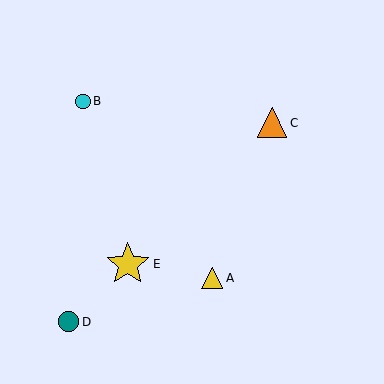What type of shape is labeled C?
Shape C is an orange triangle.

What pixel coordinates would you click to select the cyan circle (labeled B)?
Click at (83, 101) to select the cyan circle B.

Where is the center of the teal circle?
The center of the teal circle is at (69, 322).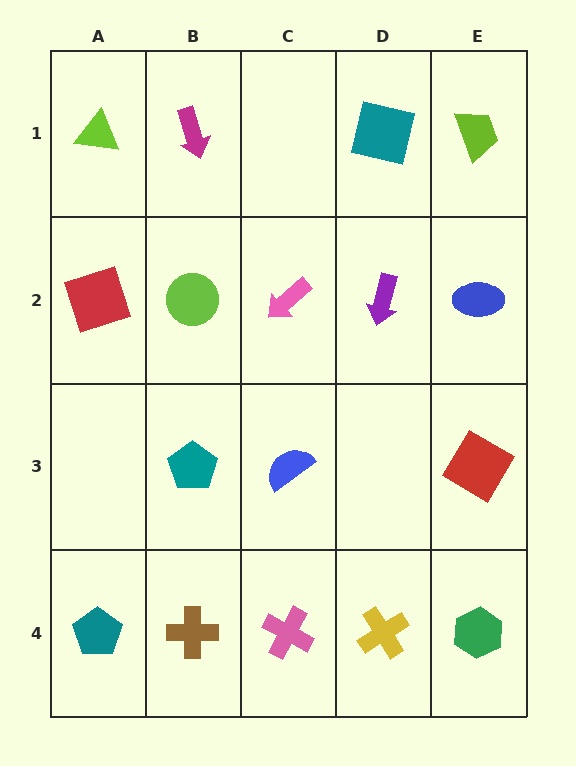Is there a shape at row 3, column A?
No, that cell is empty.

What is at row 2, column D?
A purple arrow.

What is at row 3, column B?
A teal pentagon.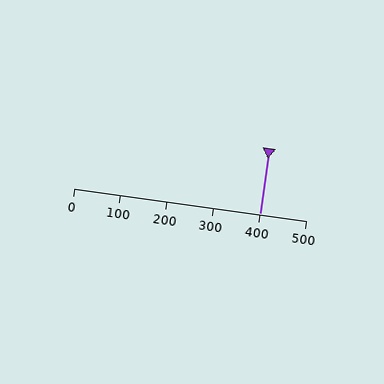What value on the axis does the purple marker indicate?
The marker indicates approximately 400.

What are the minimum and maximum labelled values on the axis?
The axis runs from 0 to 500.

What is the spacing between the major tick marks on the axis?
The major ticks are spaced 100 apart.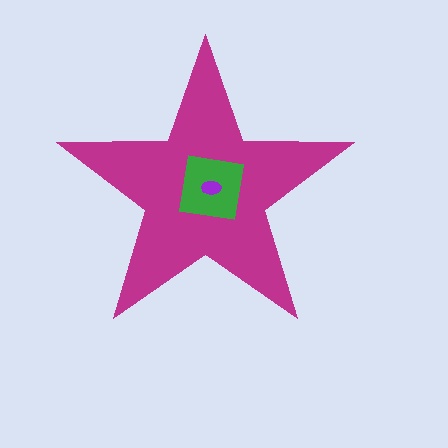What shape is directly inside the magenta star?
The green square.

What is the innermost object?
The purple ellipse.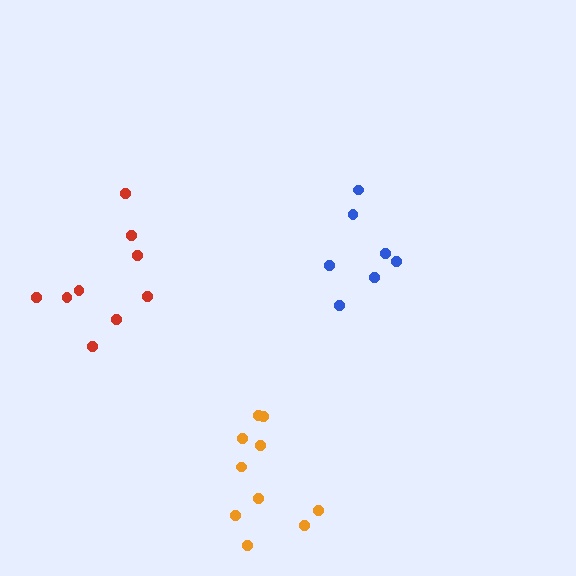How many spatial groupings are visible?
There are 3 spatial groupings.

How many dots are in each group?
Group 1: 7 dots, Group 2: 10 dots, Group 3: 9 dots (26 total).